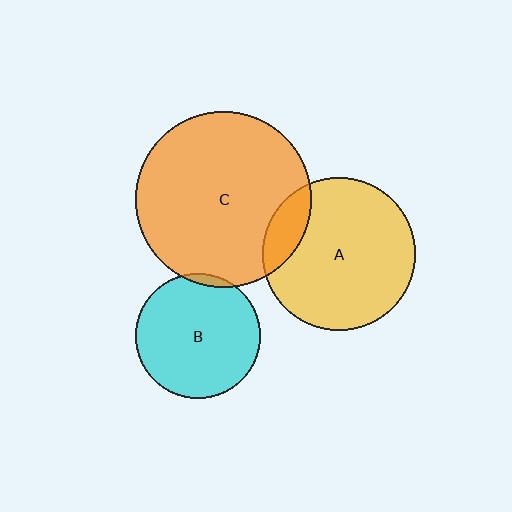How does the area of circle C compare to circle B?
Approximately 2.0 times.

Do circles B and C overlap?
Yes.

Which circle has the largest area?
Circle C (orange).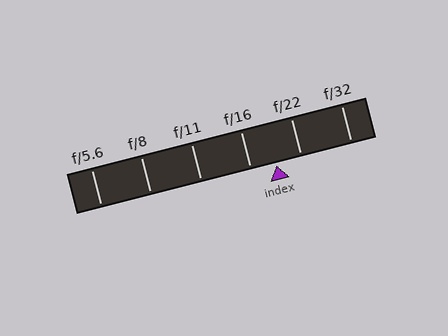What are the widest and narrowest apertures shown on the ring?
The widest aperture shown is f/5.6 and the narrowest is f/32.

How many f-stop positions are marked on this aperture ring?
There are 6 f-stop positions marked.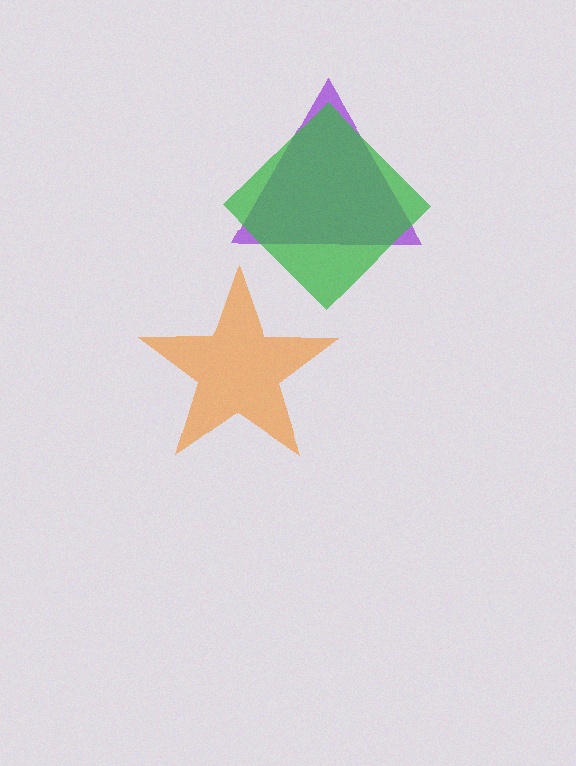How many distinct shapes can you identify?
There are 3 distinct shapes: an orange star, a purple triangle, a green diamond.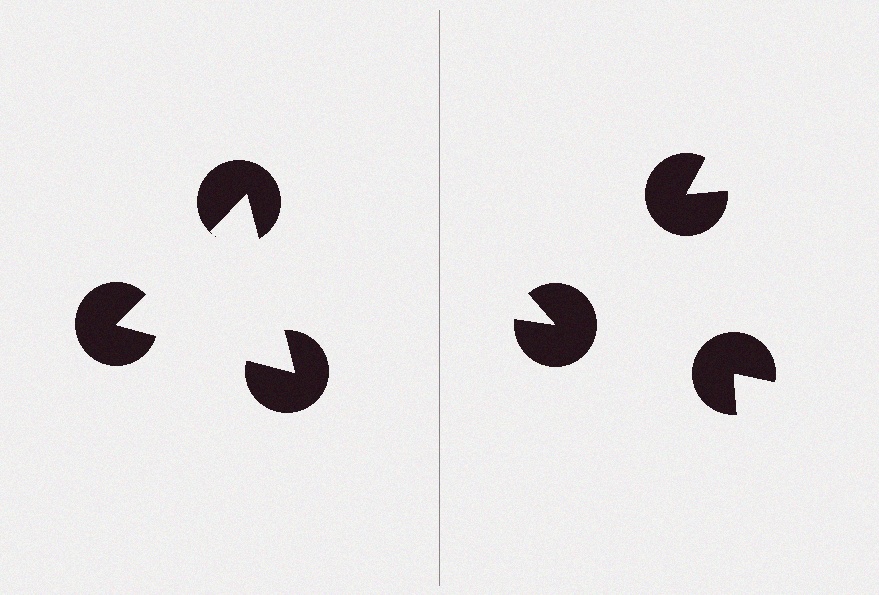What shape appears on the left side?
An illusory triangle.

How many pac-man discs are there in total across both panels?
6 — 3 on each side.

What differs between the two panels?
The pac-man discs are positioned identically on both sides; only the wedge orientations differ. On the left they align to a triangle; on the right they are misaligned.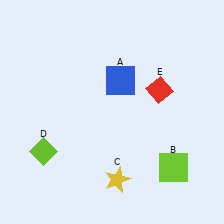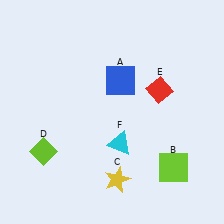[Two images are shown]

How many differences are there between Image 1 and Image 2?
There is 1 difference between the two images.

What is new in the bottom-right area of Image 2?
A cyan triangle (F) was added in the bottom-right area of Image 2.